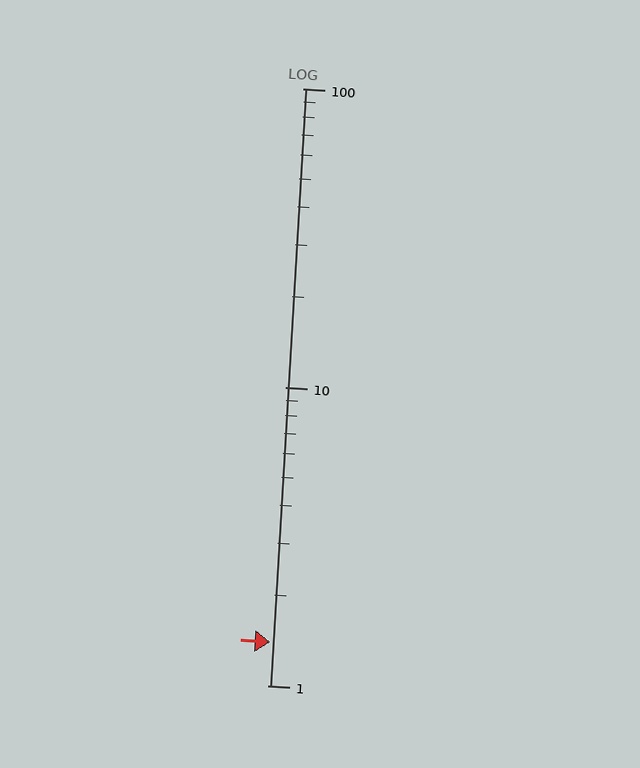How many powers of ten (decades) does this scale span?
The scale spans 2 decades, from 1 to 100.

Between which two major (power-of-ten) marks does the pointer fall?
The pointer is between 1 and 10.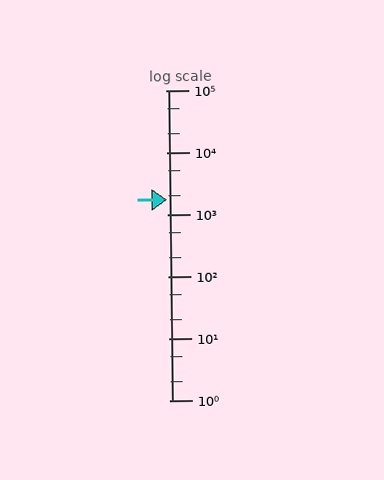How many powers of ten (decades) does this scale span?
The scale spans 5 decades, from 1 to 100000.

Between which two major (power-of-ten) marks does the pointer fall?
The pointer is between 1000 and 10000.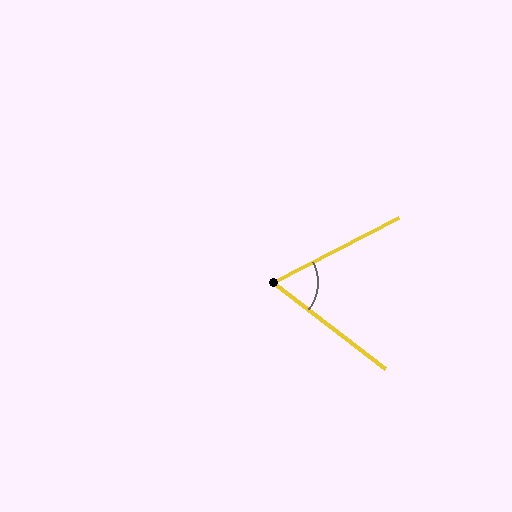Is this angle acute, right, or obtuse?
It is acute.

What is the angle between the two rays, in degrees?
Approximately 65 degrees.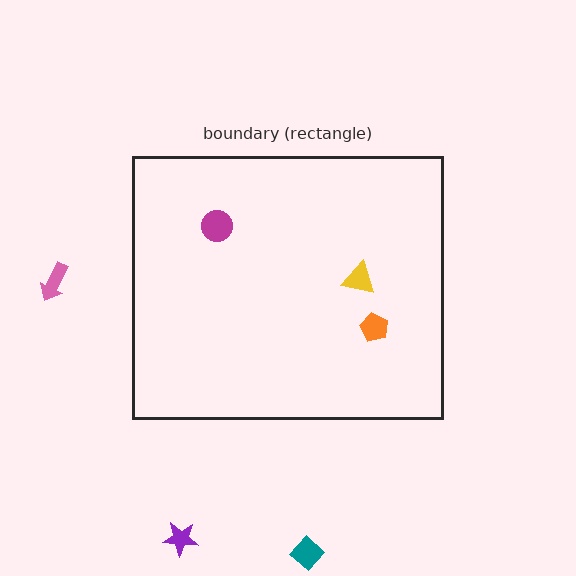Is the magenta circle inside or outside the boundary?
Inside.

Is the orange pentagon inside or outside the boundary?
Inside.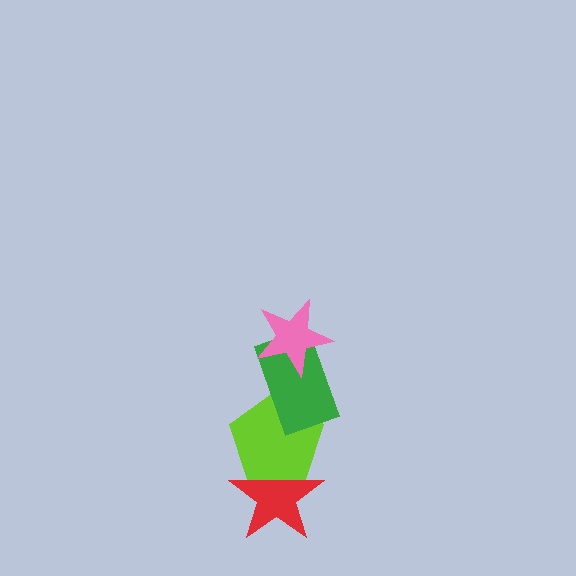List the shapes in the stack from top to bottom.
From top to bottom: the pink star, the green rectangle, the lime pentagon, the red star.